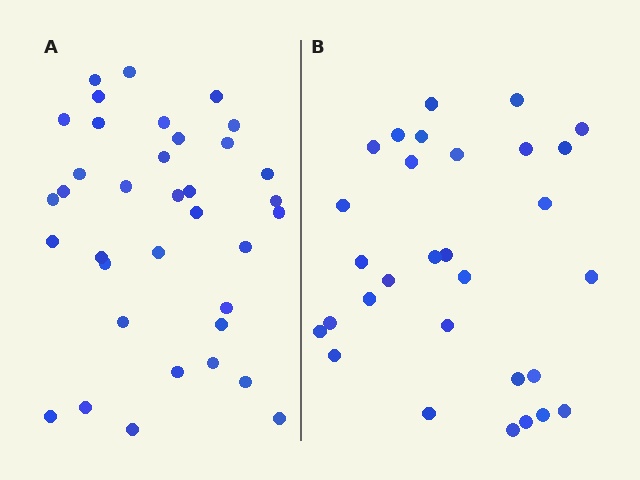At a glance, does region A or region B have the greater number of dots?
Region A (the left region) has more dots.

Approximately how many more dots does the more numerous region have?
Region A has about 6 more dots than region B.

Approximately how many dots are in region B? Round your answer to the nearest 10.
About 30 dots.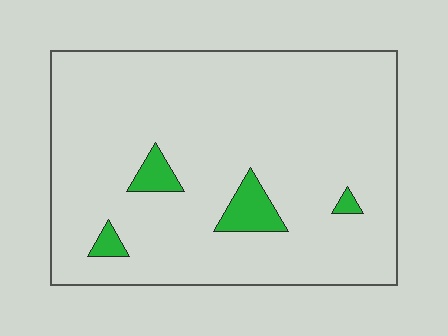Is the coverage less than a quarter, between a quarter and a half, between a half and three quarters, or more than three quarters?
Less than a quarter.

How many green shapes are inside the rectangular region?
4.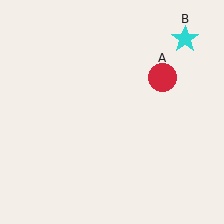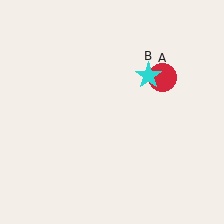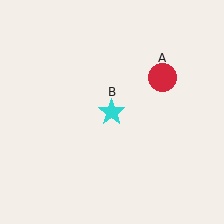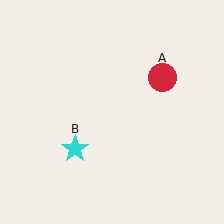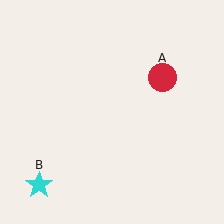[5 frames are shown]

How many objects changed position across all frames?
1 object changed position: cyan star (object B).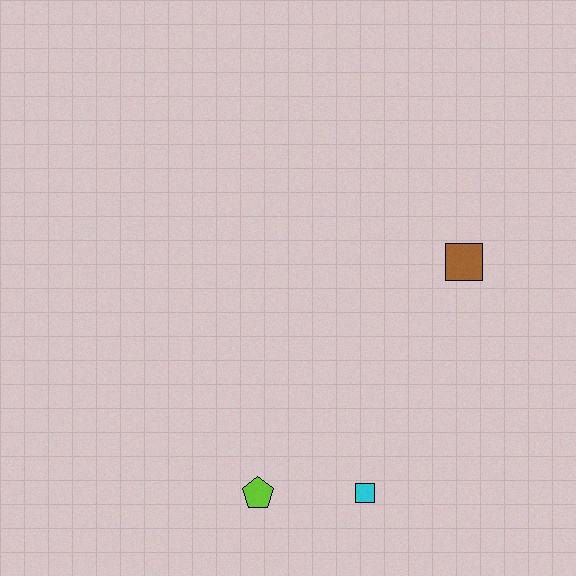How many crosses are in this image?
There are no crosses.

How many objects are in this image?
There are 3 objects.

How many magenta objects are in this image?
There are no magenta objects.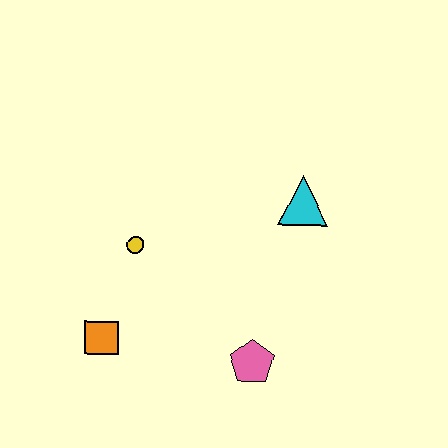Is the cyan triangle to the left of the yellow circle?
No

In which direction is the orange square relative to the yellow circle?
The orange square is below the yellow circle.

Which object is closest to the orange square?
The yellow circle is closest to the orange square.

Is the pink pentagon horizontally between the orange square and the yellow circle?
No